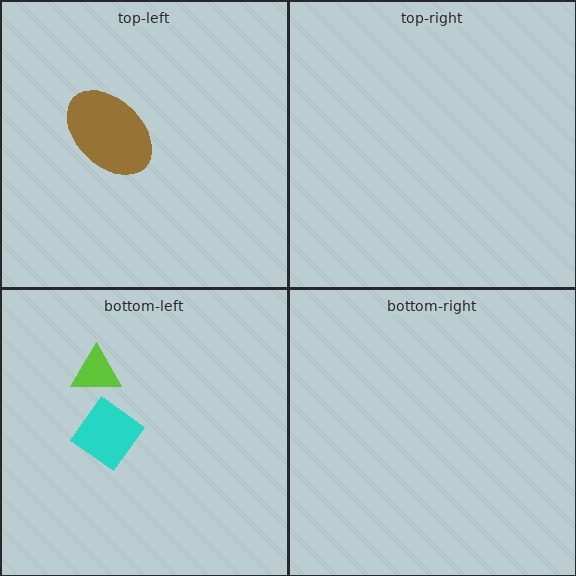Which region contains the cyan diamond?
The bottom-left region.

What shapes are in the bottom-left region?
The lime triangle, the cyan diamond.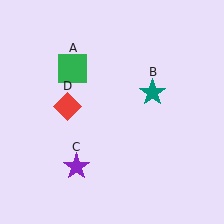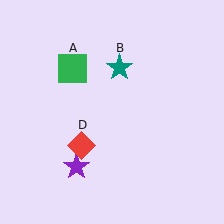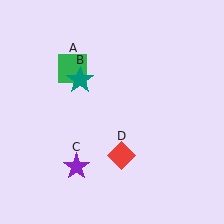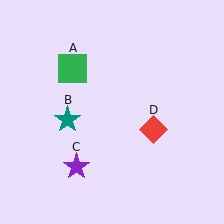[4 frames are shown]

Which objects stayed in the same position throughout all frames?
Green square (object A) and purple star (object C) remained stationary.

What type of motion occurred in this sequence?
The teal star (object B), red diamond (object D) rotated counterclockwise around the center of the scene.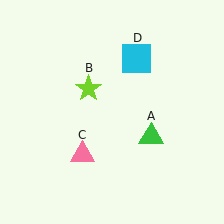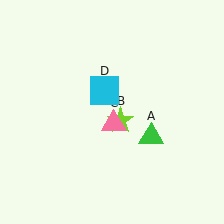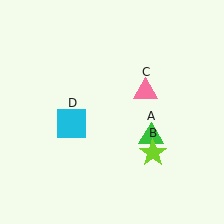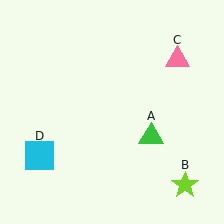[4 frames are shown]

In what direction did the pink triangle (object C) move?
The pink triangle (object C) moved up and to the right.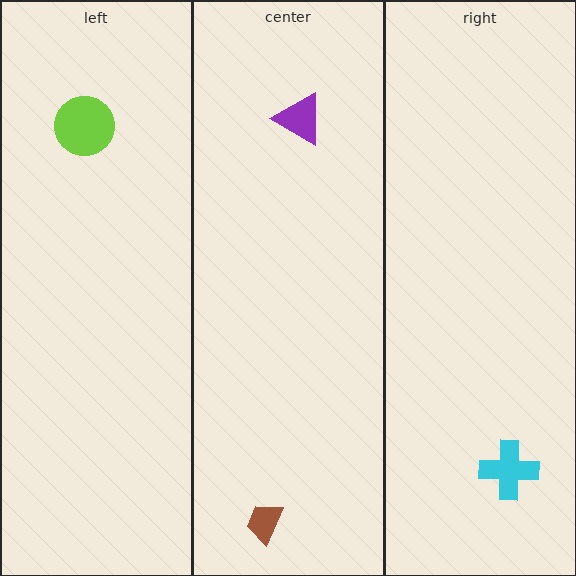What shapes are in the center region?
The brown trapezoid, the purple triangle.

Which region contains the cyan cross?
The right region.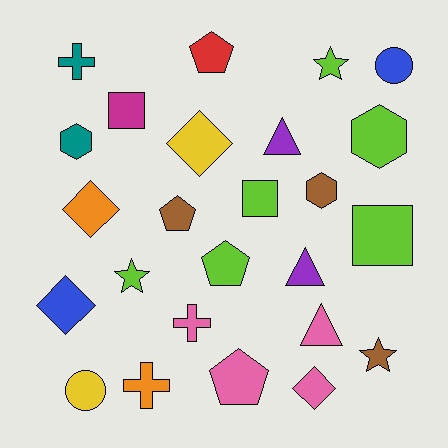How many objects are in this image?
There are 25 objects.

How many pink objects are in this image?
There are 4 pink objects.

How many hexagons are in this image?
There are 3 hexagons.